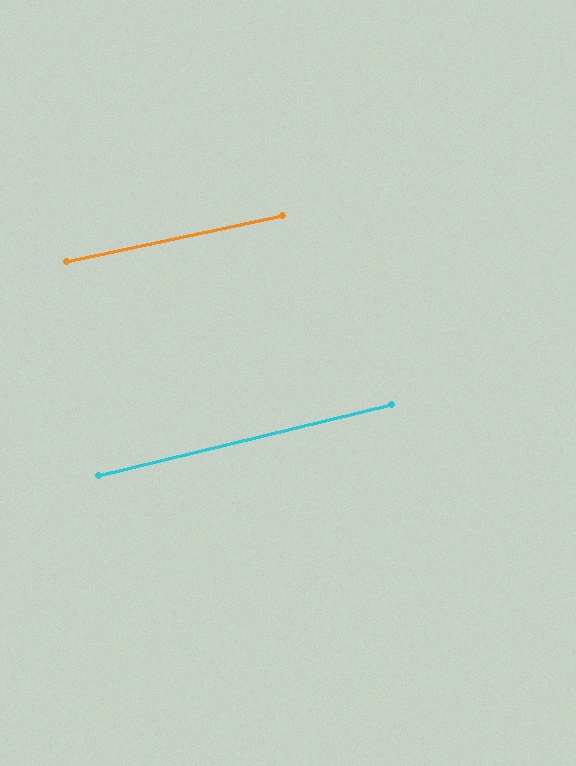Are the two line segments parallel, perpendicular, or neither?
Parallel — their directions differ by only 1.5°.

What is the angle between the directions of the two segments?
Approximately 1 degree.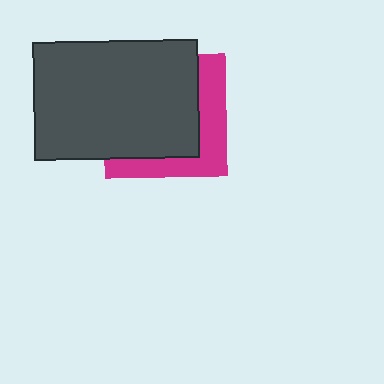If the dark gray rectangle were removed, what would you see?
You would see the complete magenta square.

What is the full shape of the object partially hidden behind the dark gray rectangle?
The partially hidden object is a magenta square.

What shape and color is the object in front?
The object in front is a dark gray rectangle.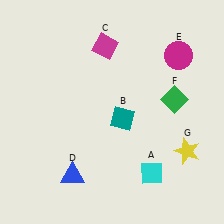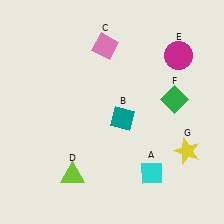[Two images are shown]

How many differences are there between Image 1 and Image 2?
There are 2 differences between the two images.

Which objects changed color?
C changed from magenta to pink. D changed from blue to lime.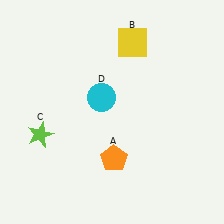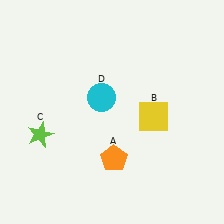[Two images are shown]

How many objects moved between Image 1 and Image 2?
1 object moved between the two images.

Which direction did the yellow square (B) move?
The yellow square (B) moved down.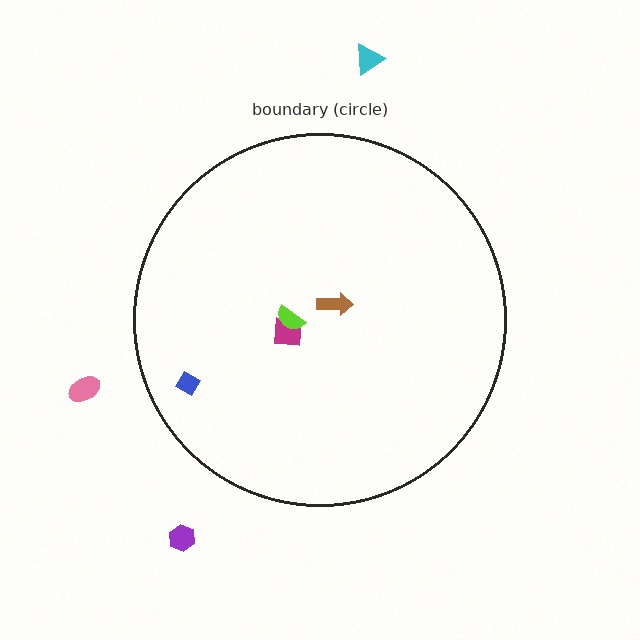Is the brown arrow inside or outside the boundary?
Inside.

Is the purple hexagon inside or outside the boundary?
Outside.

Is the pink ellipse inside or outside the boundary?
Outside.